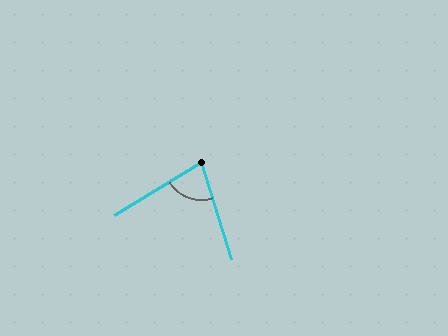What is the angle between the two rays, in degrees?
Approximately 76 degrees.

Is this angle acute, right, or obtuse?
It is acute.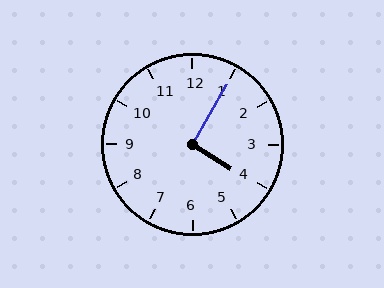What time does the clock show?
4:05.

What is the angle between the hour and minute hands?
Approximately 92 degrees.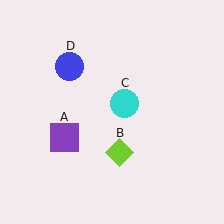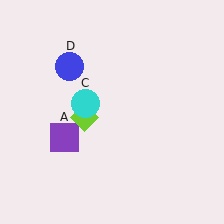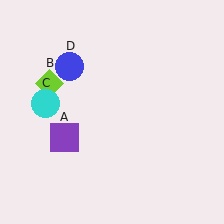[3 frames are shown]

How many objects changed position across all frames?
2 objects changed position: lime diamond (object B), cyan circle (object C).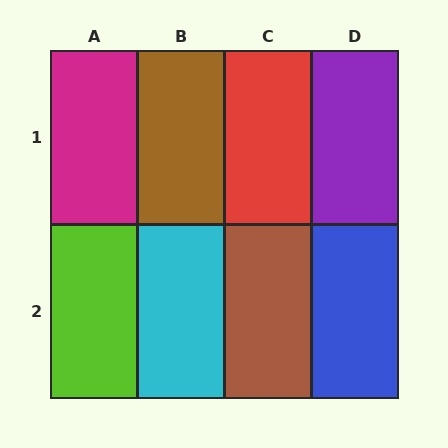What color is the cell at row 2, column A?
Lime.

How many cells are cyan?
1 cell is cyan.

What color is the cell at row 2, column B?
Cyan.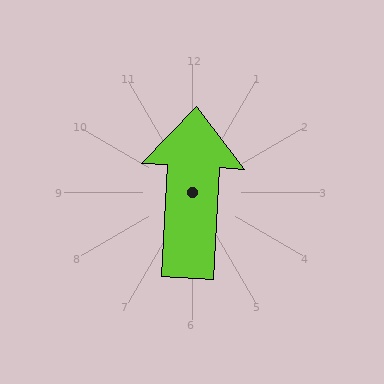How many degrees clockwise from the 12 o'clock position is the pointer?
Approximately 3 degrees.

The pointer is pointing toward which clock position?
Roughly 12 o'clock.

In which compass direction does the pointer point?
North.